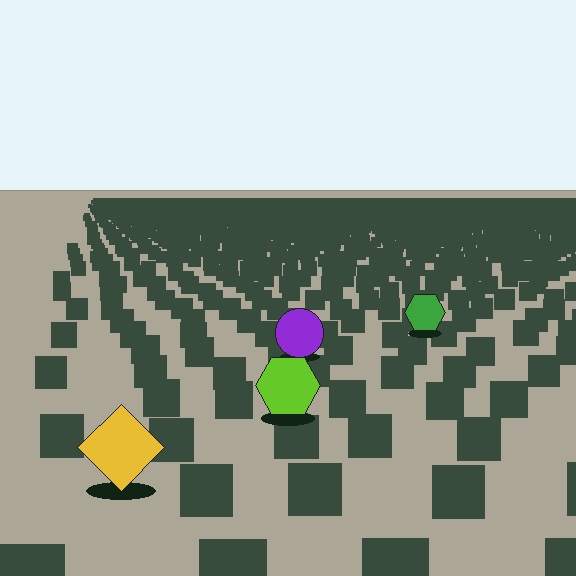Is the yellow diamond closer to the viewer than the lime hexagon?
Yes. The yellow diamond is closer — you can tell from the texture gradient: the ground texture is coarser near it.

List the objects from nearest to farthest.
From nearest to farthest: the yellow diamond, the lime hexagon, the purple circle, the green hexagon.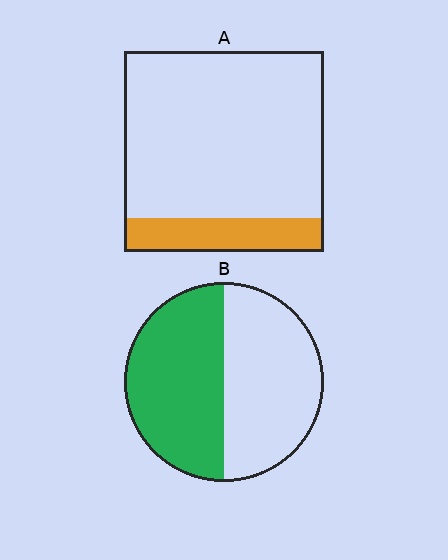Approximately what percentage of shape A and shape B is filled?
A is approximately 15% and B is approximately 50%.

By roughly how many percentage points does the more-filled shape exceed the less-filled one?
By roughly 35 percentage points (B over A).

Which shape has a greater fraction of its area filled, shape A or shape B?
Shape B.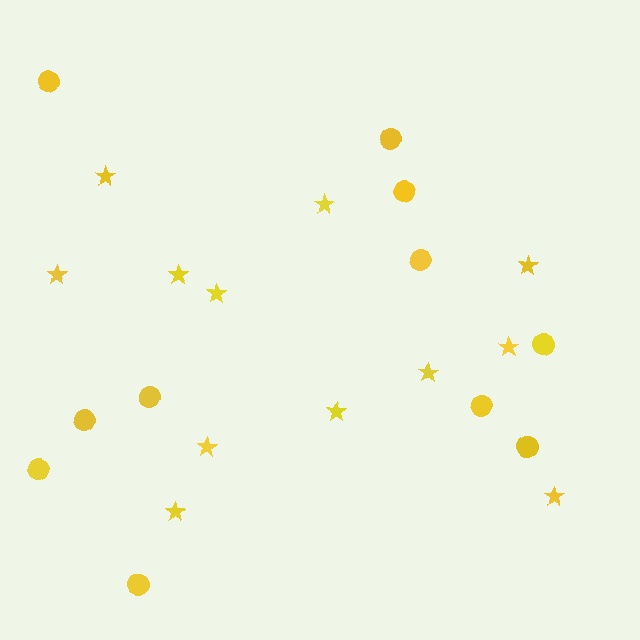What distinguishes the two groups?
There are 2 groups: one group of circles (11) and one group of stars (12).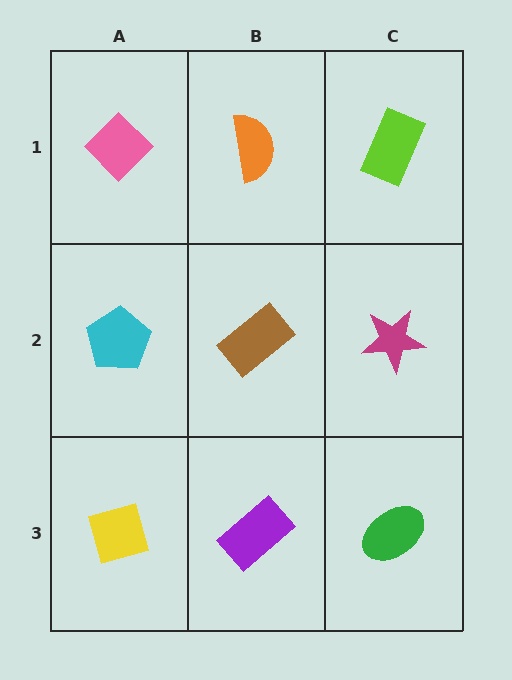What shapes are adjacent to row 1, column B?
A brown rectangle (row 2, column B), a pink diamond (row 1, column A), a lime rectangle (row 1, column C).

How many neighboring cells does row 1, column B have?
3.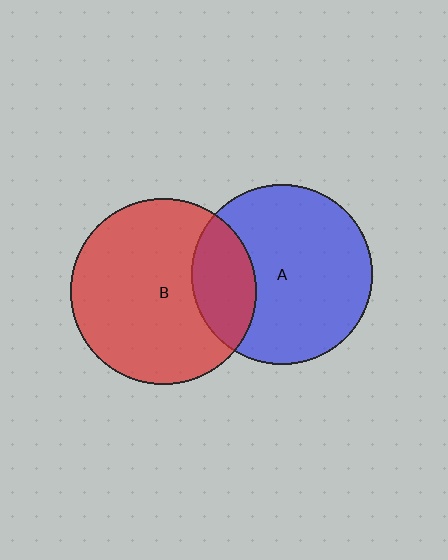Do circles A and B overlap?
Yes.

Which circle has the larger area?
Circle B (red).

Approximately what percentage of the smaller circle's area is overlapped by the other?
Approximately 25%.